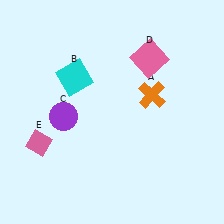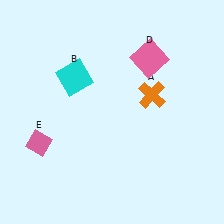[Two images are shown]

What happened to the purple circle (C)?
The purple circle (C) was removed in Image 2. It was in the bottom-left area of Image 1.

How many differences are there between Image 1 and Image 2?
There is 1 difference between the two images.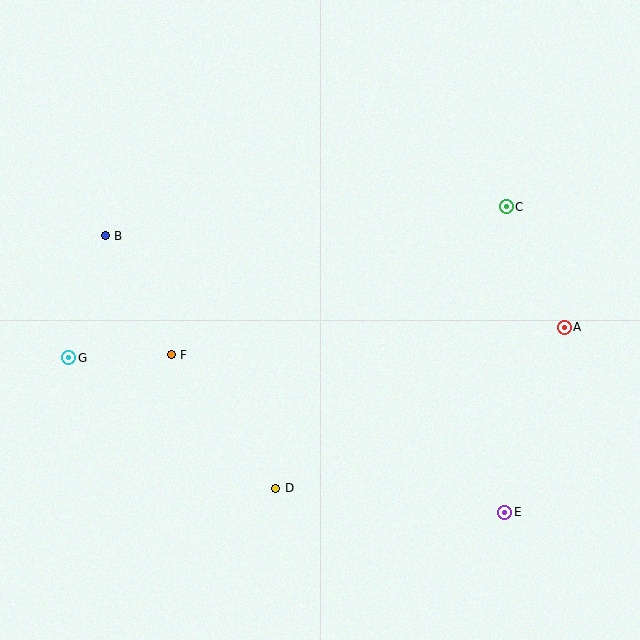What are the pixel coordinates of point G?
Point G is at (69, 358).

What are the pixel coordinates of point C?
Point C is at (506, 207).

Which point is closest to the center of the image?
Point F at (171, 355) is closest to the center.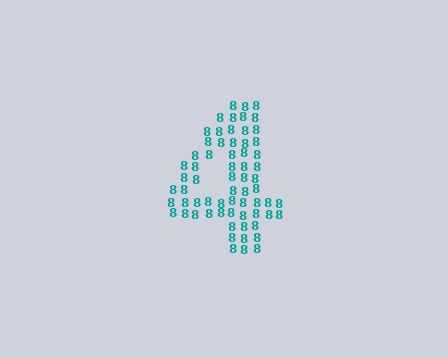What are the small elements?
The small elements are digit 8's.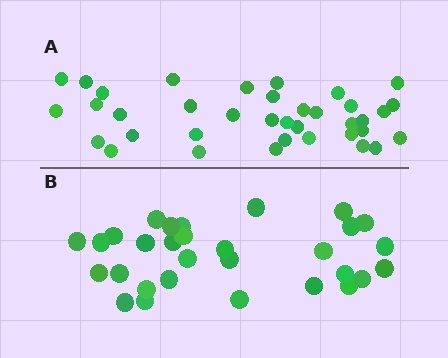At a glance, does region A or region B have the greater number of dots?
Region A (the top region) has more dots.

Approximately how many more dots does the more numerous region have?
Region A has roughly 8 or so more dots than region B.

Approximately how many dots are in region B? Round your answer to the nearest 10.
About 30 dots.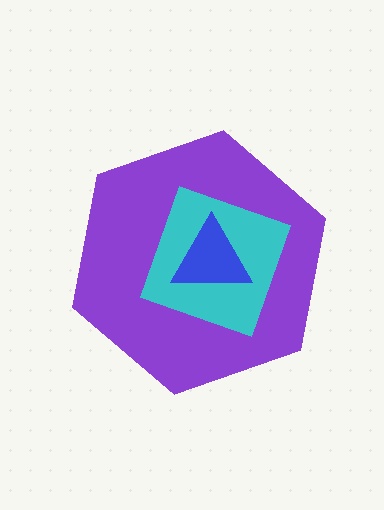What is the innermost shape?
The blue triangle.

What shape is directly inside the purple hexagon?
The cyan diamond.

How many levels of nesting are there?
3.